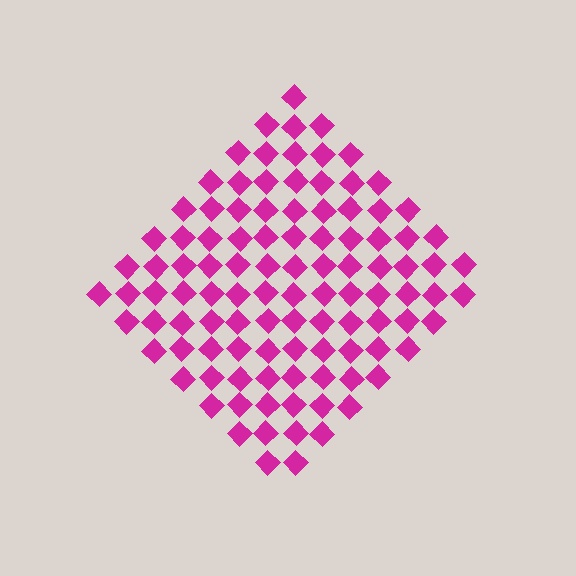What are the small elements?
The small elements are diamonds.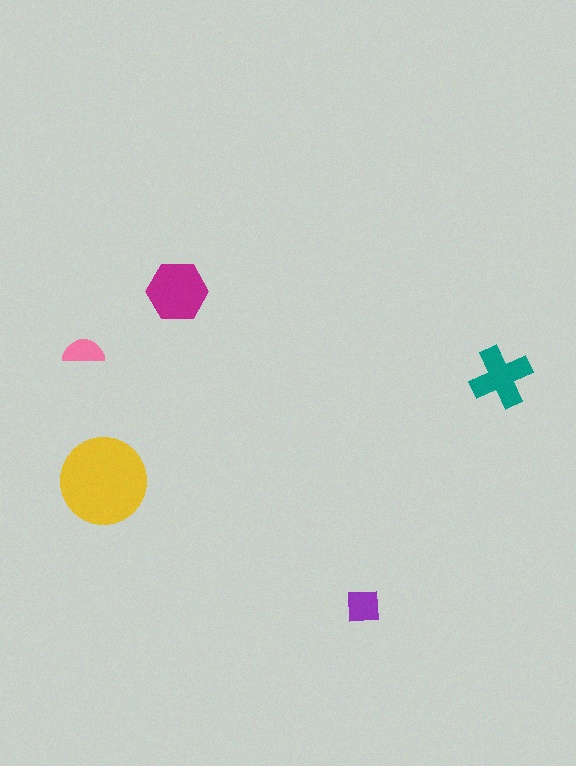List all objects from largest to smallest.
The yellow circle, the magenta hexagon, the teal cross, the purple square, the pink semicircle.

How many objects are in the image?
There are 5 objects in the image.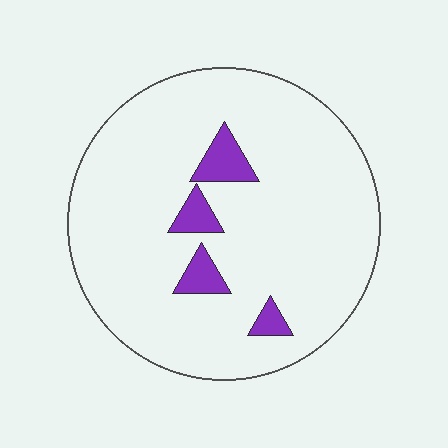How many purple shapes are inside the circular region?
4.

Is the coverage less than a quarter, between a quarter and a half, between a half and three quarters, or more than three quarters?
Less than a quarter.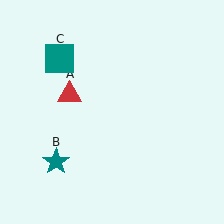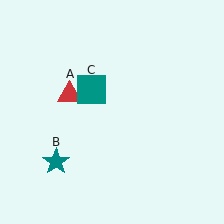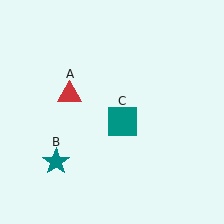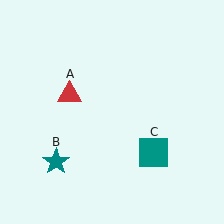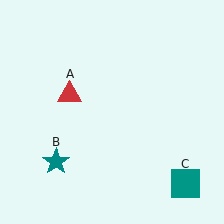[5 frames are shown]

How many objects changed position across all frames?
1 object changed position: teal square (object C).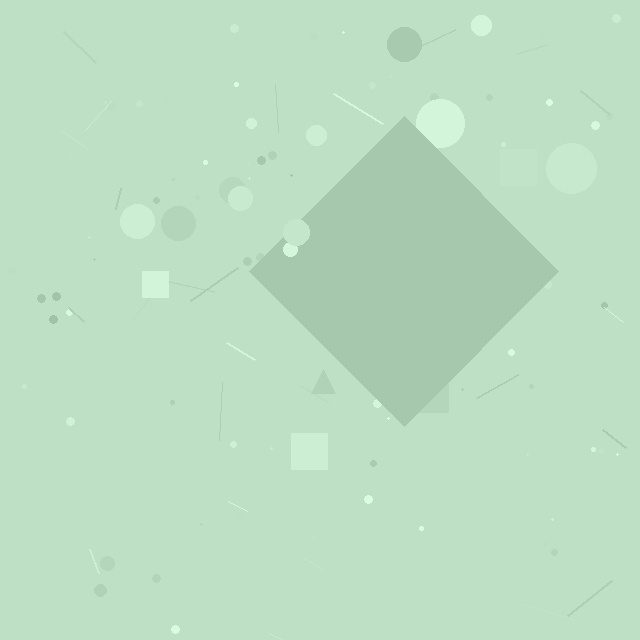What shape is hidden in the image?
A diamond is hidden in the image.